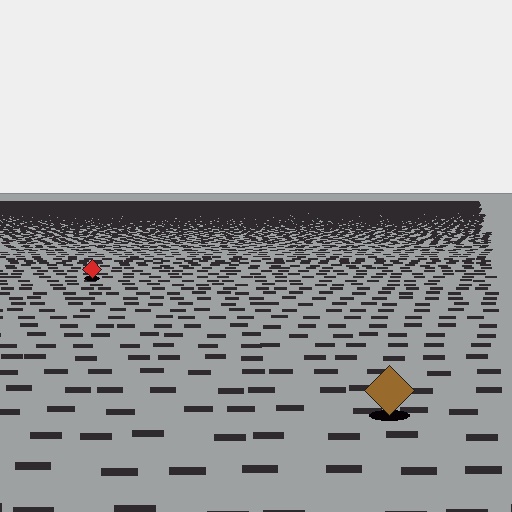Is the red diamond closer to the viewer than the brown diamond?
No. The brown diamond is closer — you can tell from the texture gradient: the ground texture is coarser near it.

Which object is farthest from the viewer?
The red diamond is farthest from the viewer. It appears smaller and the ground texture around it is denser.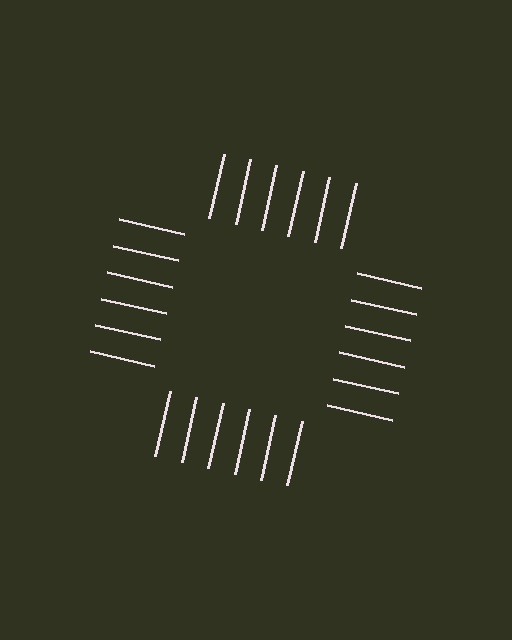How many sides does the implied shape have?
4 sides — the line-ends trace a square.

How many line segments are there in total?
24 — 6 along each of the 4 edges.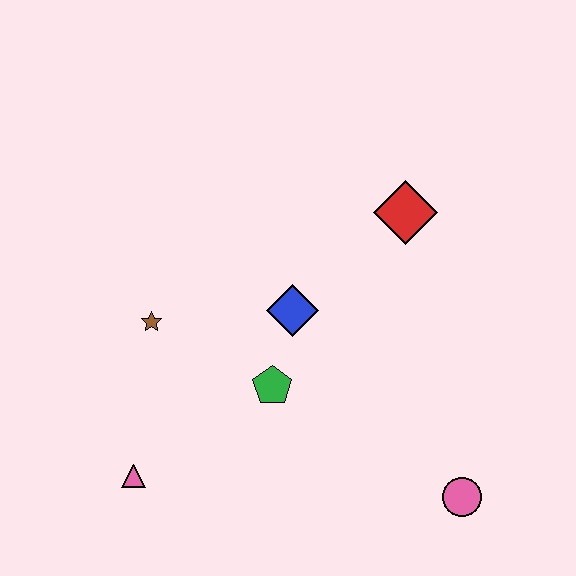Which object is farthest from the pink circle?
The brown star is farthest from the pink circle.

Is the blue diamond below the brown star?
No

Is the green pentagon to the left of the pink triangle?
No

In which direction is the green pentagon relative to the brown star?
The green pentagon is to the right of the brown star.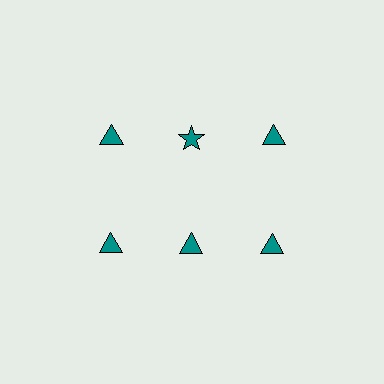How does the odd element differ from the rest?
It has a different shape: star instead of triangle.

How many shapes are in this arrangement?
There are 6 shapes arranged in a grid pattern.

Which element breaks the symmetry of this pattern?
The teal star in the top row, second from left column breaks the symmetry. All other shapes are teal triangles.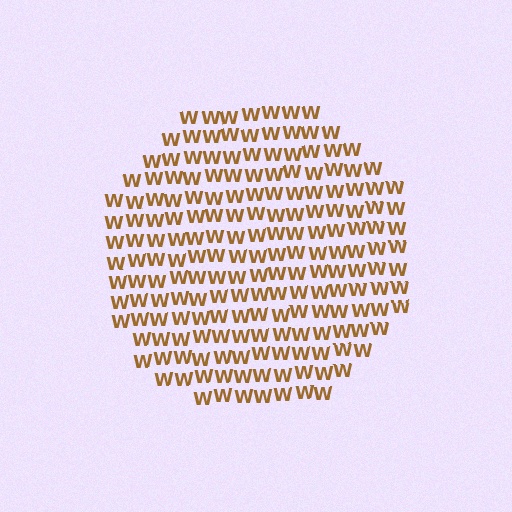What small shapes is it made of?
It is made of small letter W's.